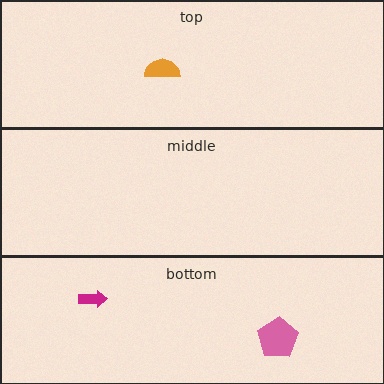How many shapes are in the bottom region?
2.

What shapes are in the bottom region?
The magenta arrow, the pink pentagon.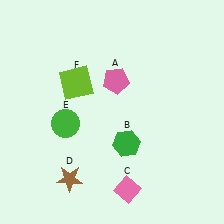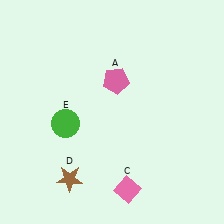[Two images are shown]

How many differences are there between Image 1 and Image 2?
There are 2 differences between the two images.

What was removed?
The lime square (F), the green hexagon (B) were removed in Image 2.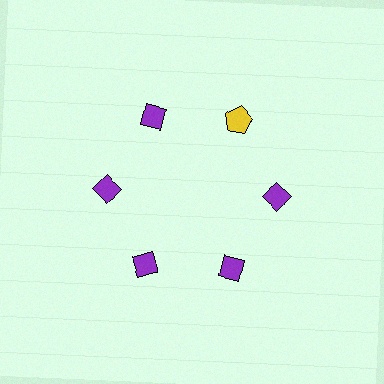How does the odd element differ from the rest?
It differs in both color (yellow instead of purple) and shape (pentagon instead of diamond).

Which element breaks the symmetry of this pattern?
The yellow pentagon at roughly the 1 o'clock position breaks the symmetry. All other shapes are purple diamonds.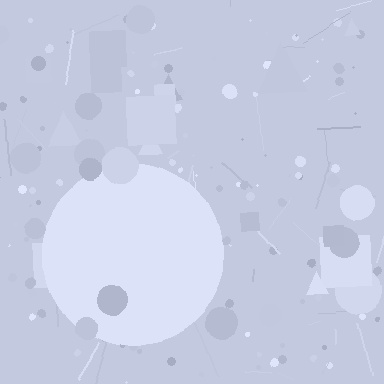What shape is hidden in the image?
A circle is hidden in the image.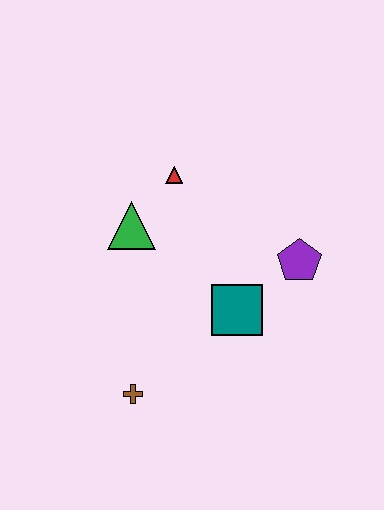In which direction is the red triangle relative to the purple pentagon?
The red triangle is to the left of the purple pentagon.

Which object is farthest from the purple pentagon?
The brown cross is farthest from the purple pentagon.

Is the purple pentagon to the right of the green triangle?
Yes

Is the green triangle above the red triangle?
No